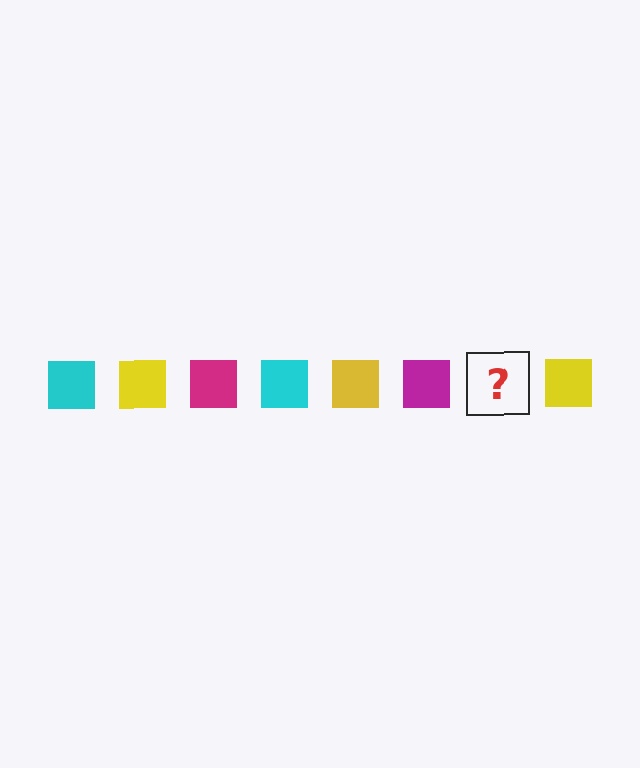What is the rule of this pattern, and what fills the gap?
The rule is that the pattern cycles through cyan, yellow, magenta squares. The gap should be filled with a cyan square.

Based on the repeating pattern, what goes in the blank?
The blank should be a cyan square.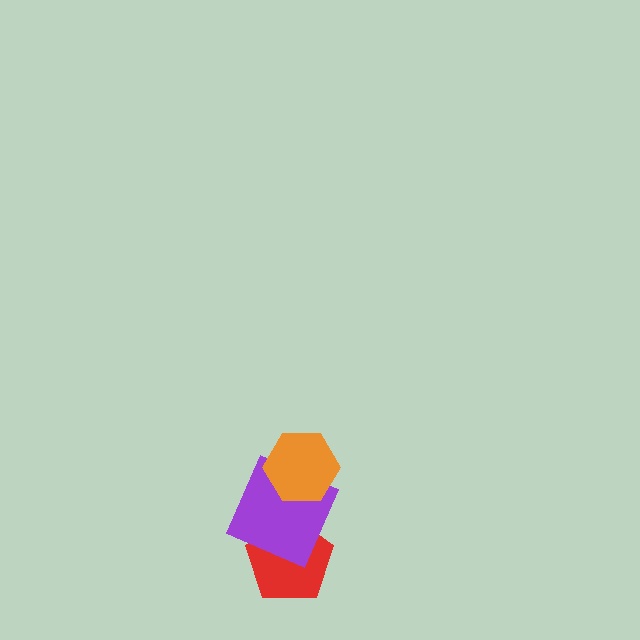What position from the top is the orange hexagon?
The orange hexagon is 1st from the top.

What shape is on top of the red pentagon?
The purple square is on top of the red pentagon.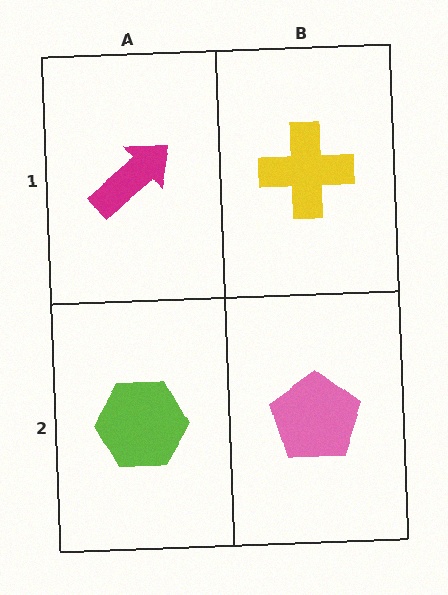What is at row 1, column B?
A yellow cross.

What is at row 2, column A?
A lime hexagon.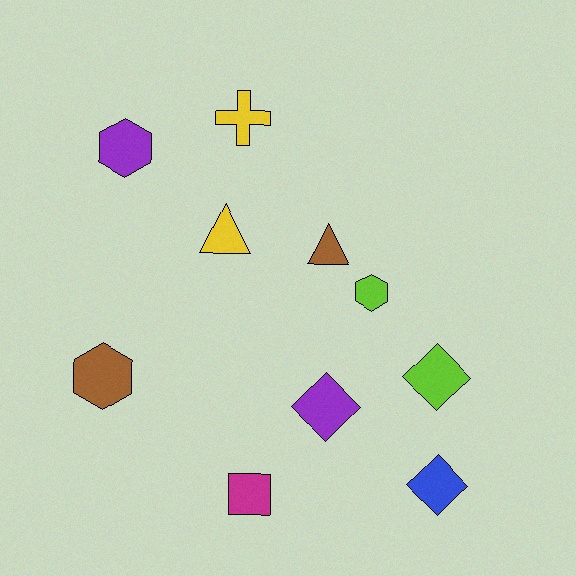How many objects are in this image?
There are 10 objects.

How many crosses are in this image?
There is 1 cross.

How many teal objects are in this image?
There are no teal objects.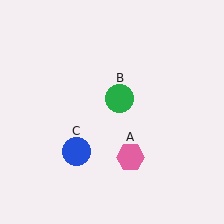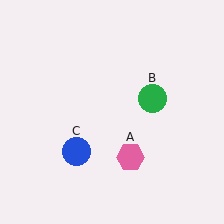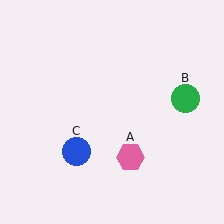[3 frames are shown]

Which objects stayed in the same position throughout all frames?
Pink hexagon (object A) and blue circle (object C) remained stationary.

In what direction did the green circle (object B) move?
The green circle (object B) moved right.